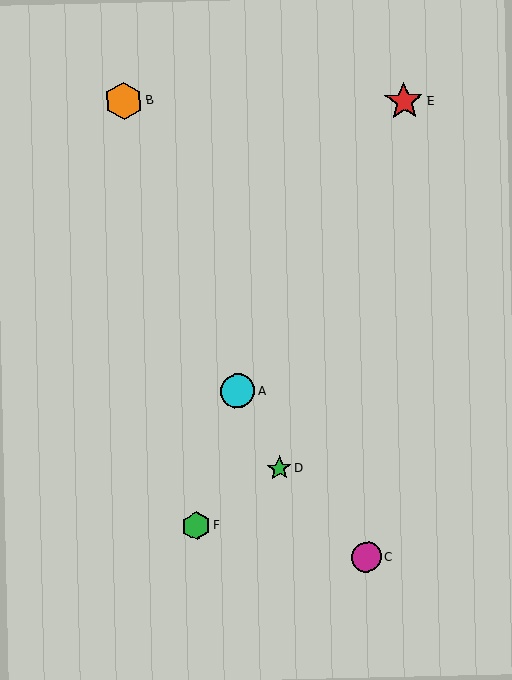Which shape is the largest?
The red star (labeled E) is the largest.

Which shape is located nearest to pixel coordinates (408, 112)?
The red star (labeled E) at (404, 101) is nearest to that location.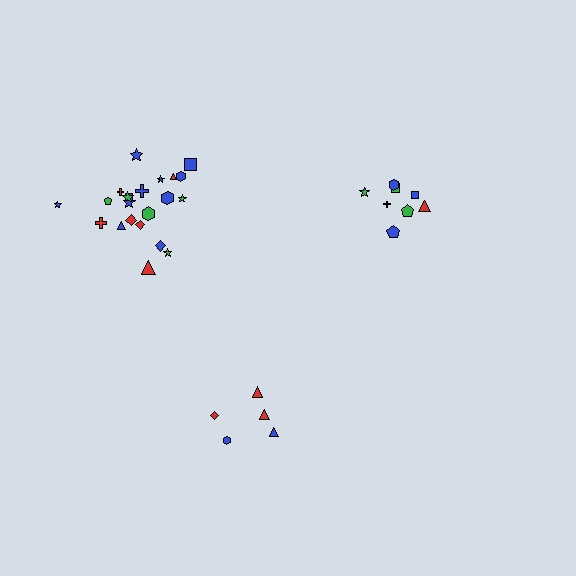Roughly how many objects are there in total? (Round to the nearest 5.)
Roughly 35 objects in total.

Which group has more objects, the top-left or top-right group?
The top-left group.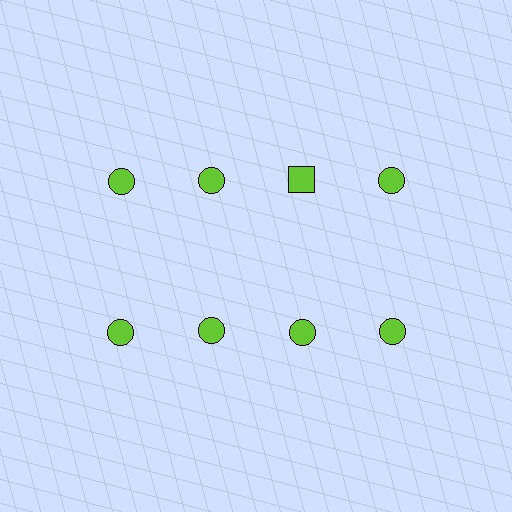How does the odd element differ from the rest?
It has a different shape: square instead of circle.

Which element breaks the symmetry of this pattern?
The lime square in the top row, center column breaks the symmetry. All other shapes are lime circles.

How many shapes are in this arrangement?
There are 8 shapes arranged in a grid pattern.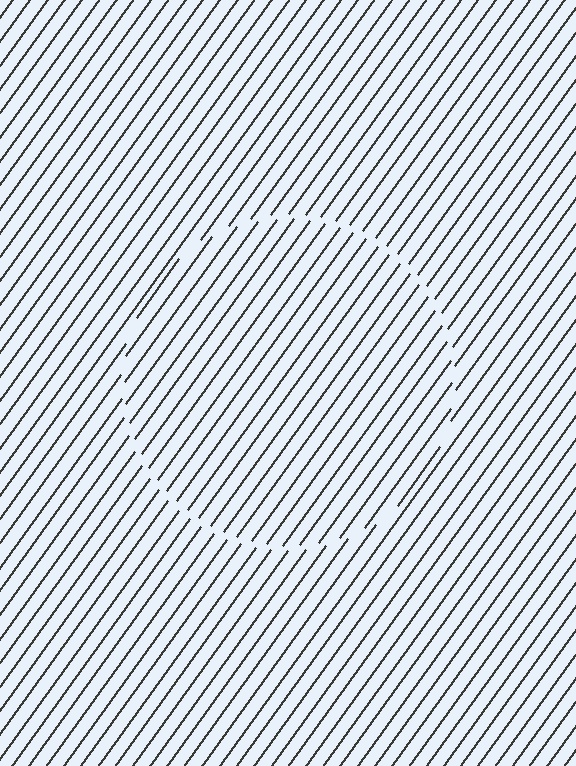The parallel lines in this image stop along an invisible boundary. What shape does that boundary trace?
An illusory circle. The interior of the shape contains the same grating, shifted by half a period — the contour is defined by the phase discontinuity where line-ends from the inner and outer gratings abut.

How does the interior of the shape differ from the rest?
The interior of the shape contains the same grating, shifted by half a period — the contour is defined by the phase discontinuity where line-ends from the inner and outer gratings abut.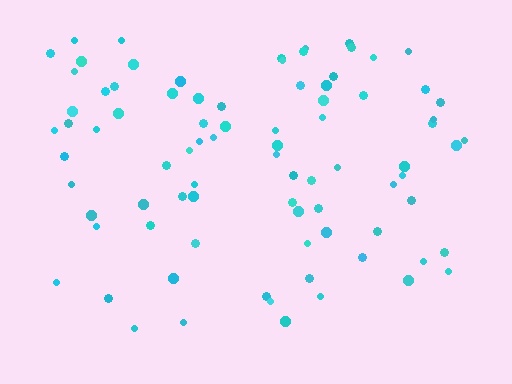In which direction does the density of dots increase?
From bottom to top, with the top side densest.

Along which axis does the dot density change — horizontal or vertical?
Vertical.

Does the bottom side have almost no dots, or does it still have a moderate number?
Still a moderate number, just noticeably fewer than the top.